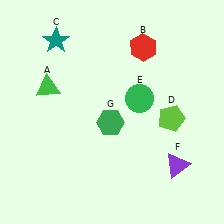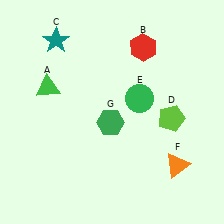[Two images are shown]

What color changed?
The triangle (F) changed from purple in Image 1 to orange in Image 2.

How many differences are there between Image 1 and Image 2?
There is 1 difference between the two images.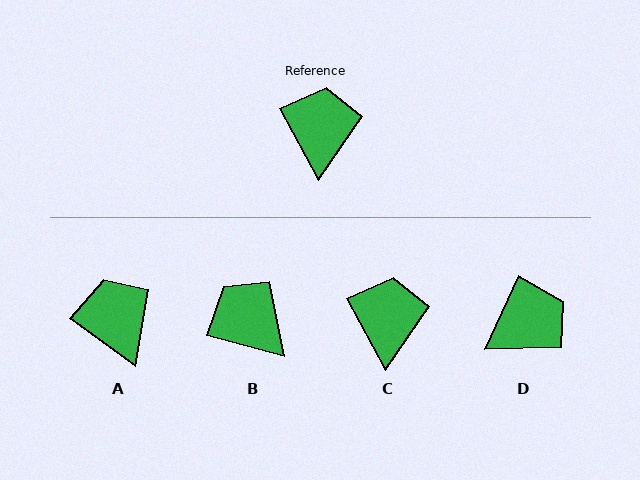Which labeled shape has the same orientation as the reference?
C.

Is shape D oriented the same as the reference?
No, it is off by about 54 degrees.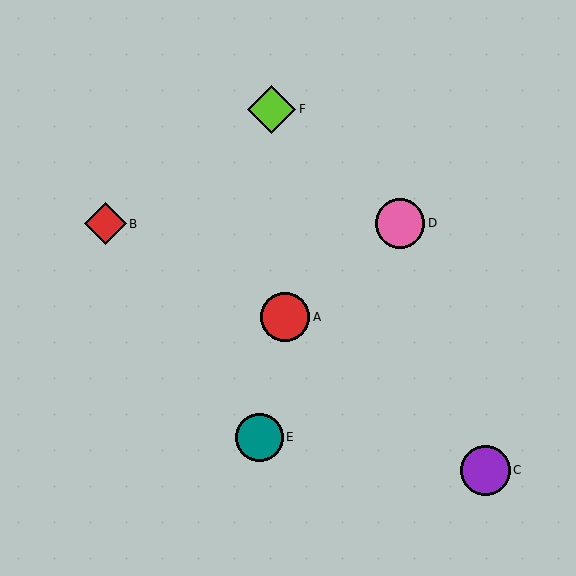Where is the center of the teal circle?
The center of the teal circle is at (259, 438).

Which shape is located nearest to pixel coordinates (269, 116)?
The lime diamond (labeled F) at (272, 109) is nearest to that location.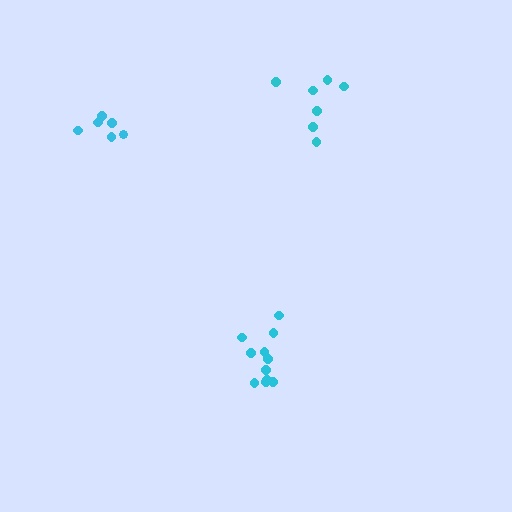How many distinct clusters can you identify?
There are 3 distinct clusters.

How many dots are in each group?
Group 1: 7 dots, Group 2: 11 dots, Group 3: 6 dots (24 total).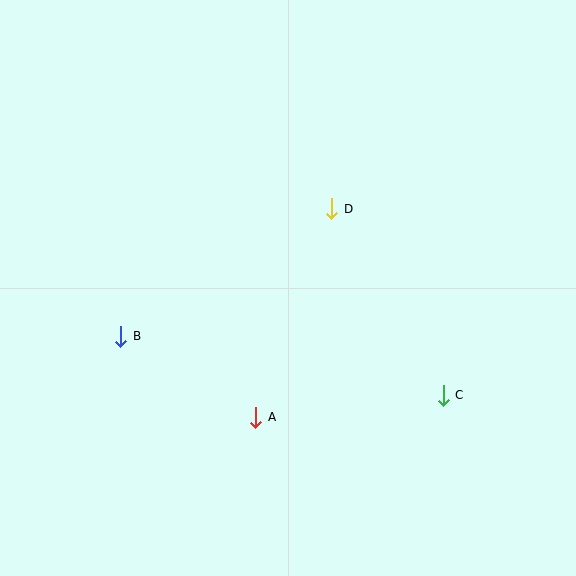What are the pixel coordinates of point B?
Point B is at (121, 336).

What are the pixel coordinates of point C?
Point C is at (443, 395).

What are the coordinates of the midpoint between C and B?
The midpoint between C and B is at (282, 366).